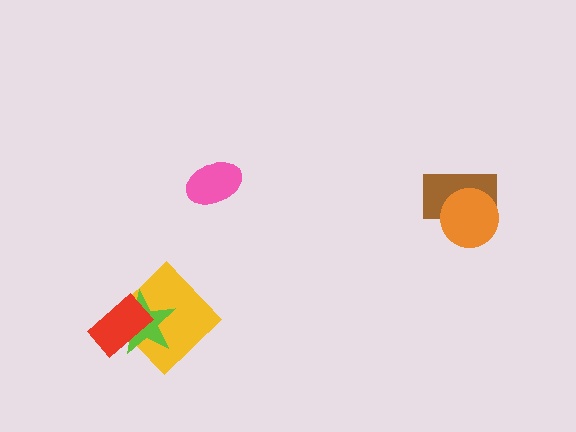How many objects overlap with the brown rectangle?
1 object overlaps with the brown rectangle.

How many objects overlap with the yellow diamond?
2 objects overlap with the yellow diamond.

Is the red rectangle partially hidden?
No, no other shape covers it.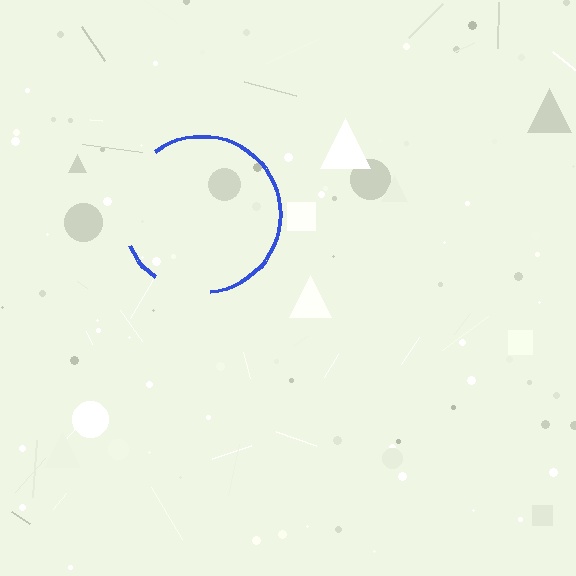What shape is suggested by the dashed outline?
The dashed outline suggests a circle.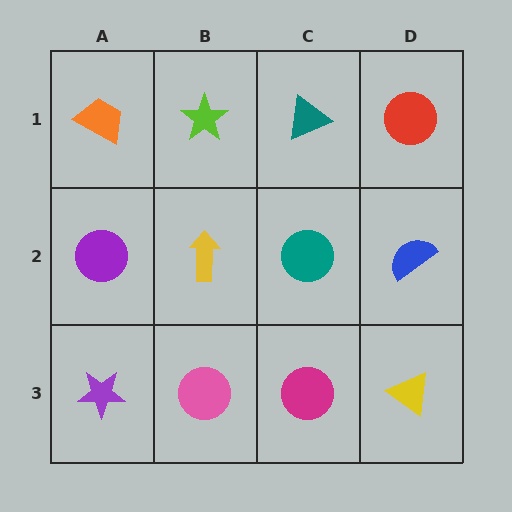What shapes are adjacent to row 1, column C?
A teal circle (row 2, column C), a lime star (row 1, column B), a red circle (row 1, column D).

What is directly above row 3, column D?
A blue semicircle.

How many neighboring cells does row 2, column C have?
4.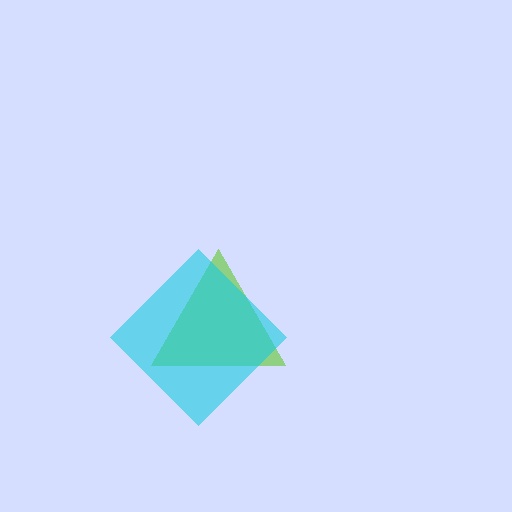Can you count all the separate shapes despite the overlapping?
Yes, there are 2 separate shapes.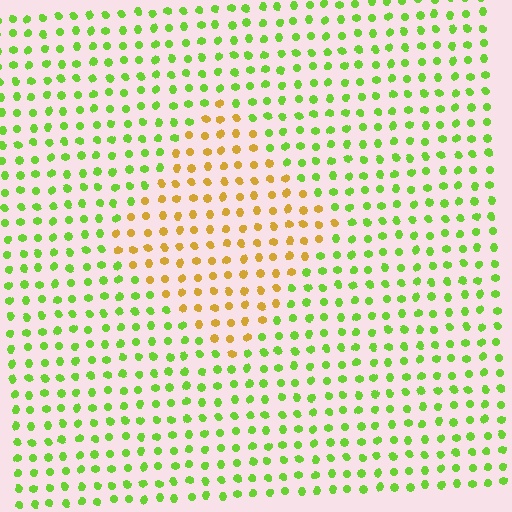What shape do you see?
I see a diamond.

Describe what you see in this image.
The image is filled with small lime elements in a uniform arrangement. A diamond-shaped region is visible where the elements are tinted to a slightly different hue, forming a subtle color boundary.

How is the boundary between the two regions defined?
The boundary is defined purely by a slight shift in hue (about 57 degrees). Spacing, size, and orientation are identical on both sides.